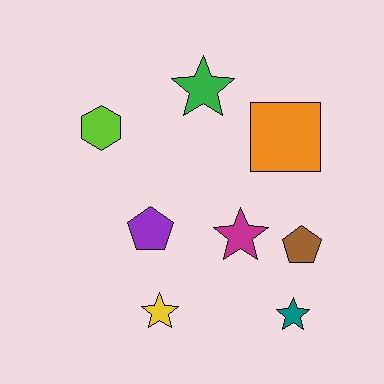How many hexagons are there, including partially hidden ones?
There is 1 hexagon.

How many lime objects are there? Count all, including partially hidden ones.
There is 1 lime object.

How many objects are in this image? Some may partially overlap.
There are 8 objects.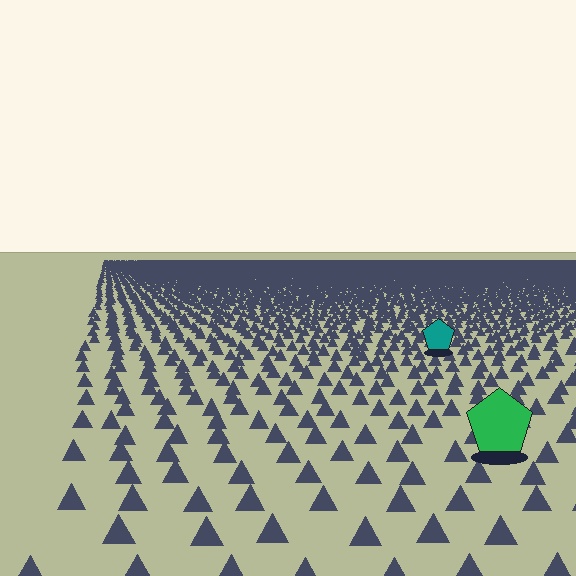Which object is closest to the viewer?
The green pentagon is closest. The texture marks near it are larger and more spread out.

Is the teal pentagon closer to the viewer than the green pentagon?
No. The green pentagon is closer — you can tell from the texture gradient: the ground texture is coarser near it.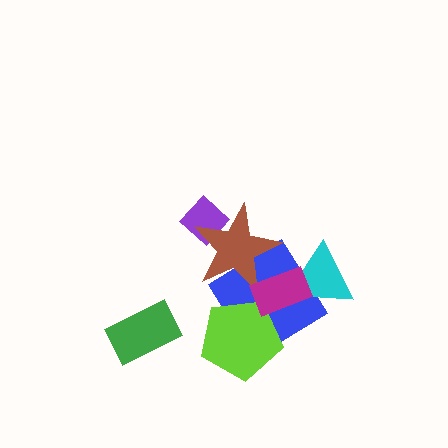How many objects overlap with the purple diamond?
1 object overlaps with the purple diamond.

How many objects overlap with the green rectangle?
0 objects overlap with the green rectangle.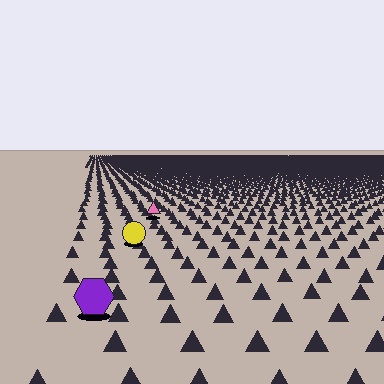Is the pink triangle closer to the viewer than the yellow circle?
No. The yellow circle is closer — you can tell from the texture gradient: the ground texture is coarser near it.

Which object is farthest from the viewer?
The pink triangle is farthest from the viewer. It appears smaller and the ground texture around it is denser.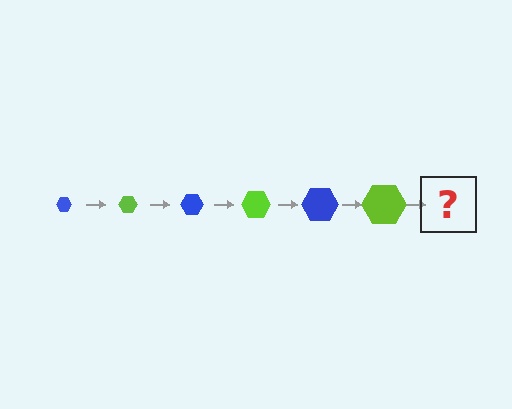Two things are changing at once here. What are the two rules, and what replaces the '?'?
The two rules are that the hexagon grows larger each step and the color cycles through blue and lime. The '?' should be a blue hexagon, larger than the previous one.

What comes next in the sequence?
The next element should be a blue hexagon, larger than the previous one.